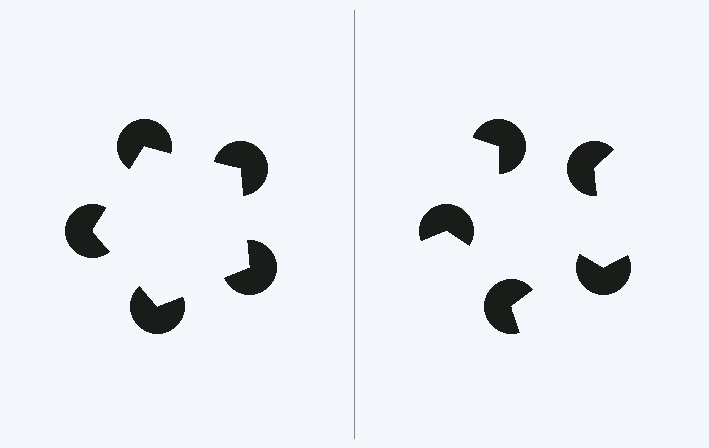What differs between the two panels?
The pac-man discs are positioned identically on both sides; only the wedge orientations differ. On the left they align to a pentagon; on the right they are misaligned.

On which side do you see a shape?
An illusory pentagon appears on the left side. On the right side the wedge cuts are rotated, so no coherent shape forms.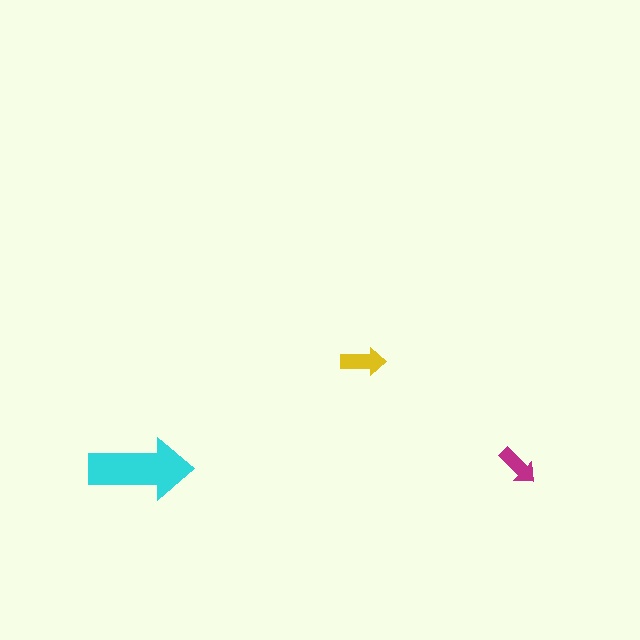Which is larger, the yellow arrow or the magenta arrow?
The yellow one.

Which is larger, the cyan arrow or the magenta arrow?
The cyan one.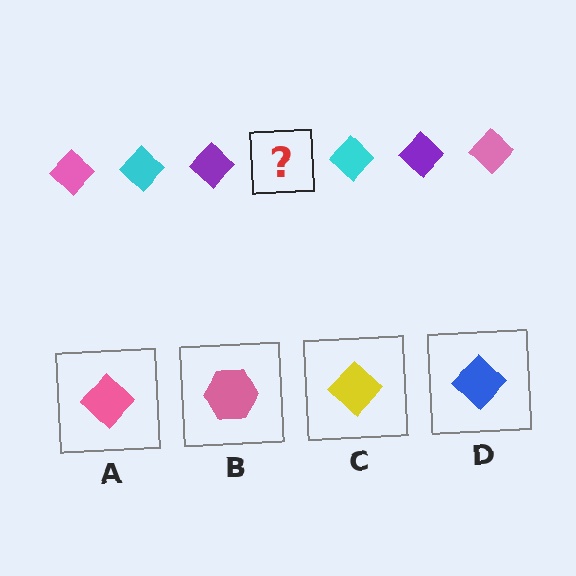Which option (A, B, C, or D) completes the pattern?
A.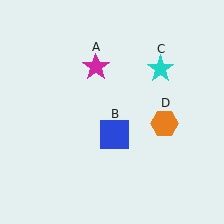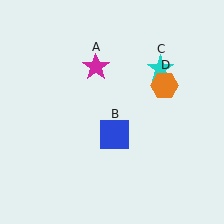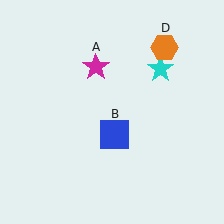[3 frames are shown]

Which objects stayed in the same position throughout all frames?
Magenta star (object A) and blue square (object B) and cyan star (object C) remained stationary.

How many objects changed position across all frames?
1 object changed position: orange hexagon (object D).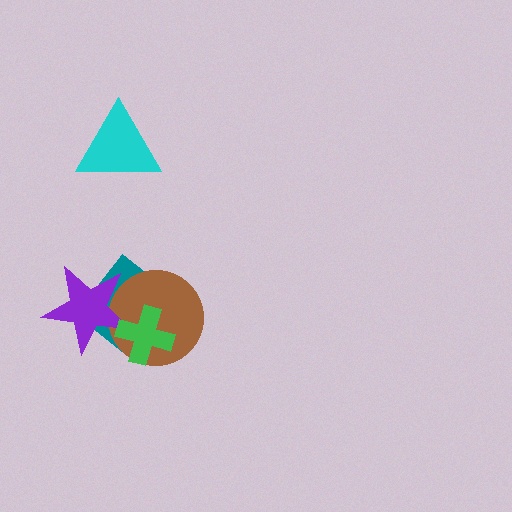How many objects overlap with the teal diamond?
3 objects overlap with the teal diamond.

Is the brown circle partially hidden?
Yes, it is partially covered by another shape.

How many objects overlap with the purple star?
3 objects overlap with the purple star.